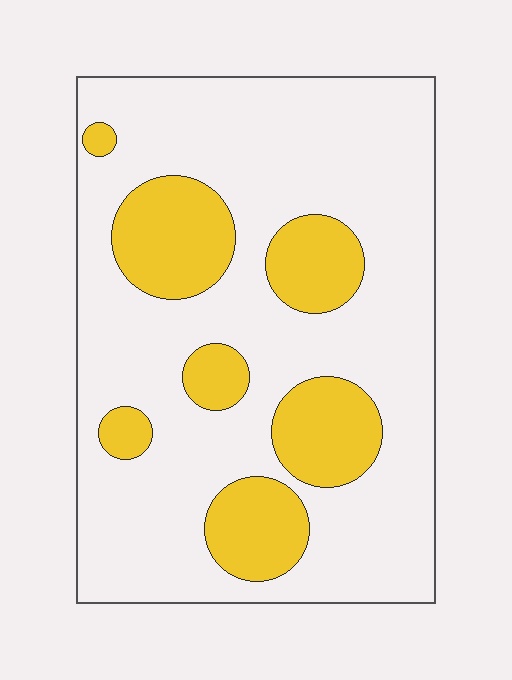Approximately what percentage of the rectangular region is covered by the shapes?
Approximately 25%.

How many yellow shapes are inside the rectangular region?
7.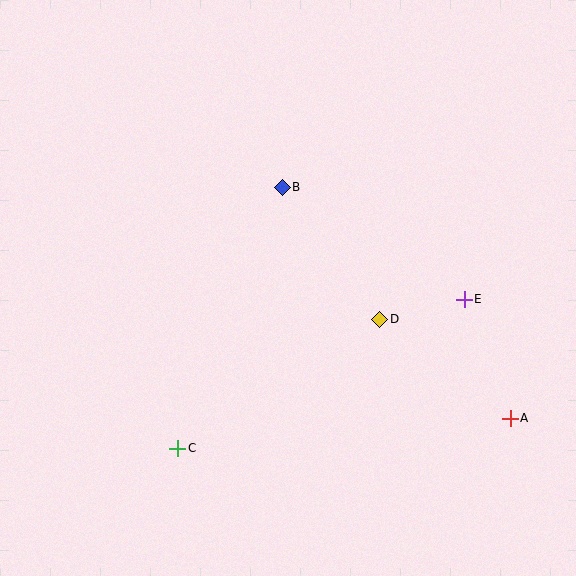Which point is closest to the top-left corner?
Point B is closest to the top-left corner.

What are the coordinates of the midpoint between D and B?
The midpoint between D and B is at (331, 253).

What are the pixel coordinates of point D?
Point D is at (380, 319).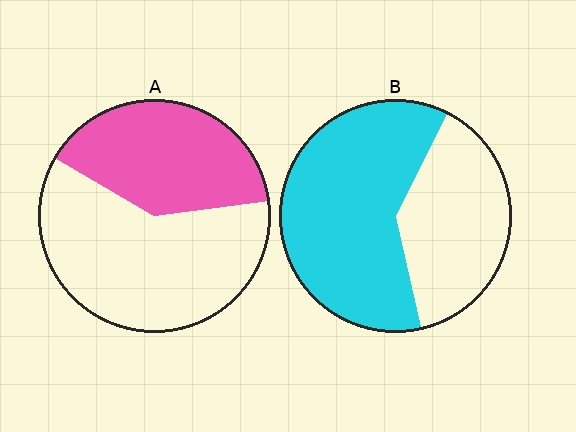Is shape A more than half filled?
No.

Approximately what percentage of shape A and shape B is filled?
A is approximately 40% and B is approximately 60%.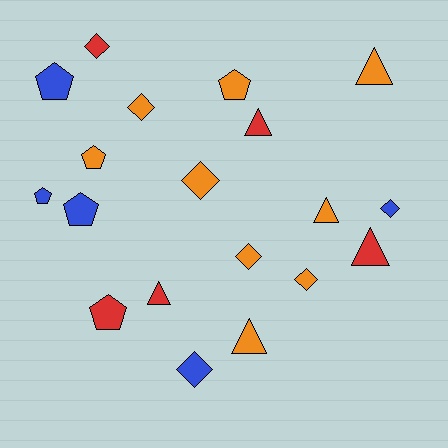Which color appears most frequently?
Orange, with 9 objects.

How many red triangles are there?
There are 3 red triangles.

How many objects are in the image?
There are 19 objects.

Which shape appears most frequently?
Diamond, with 7 objects.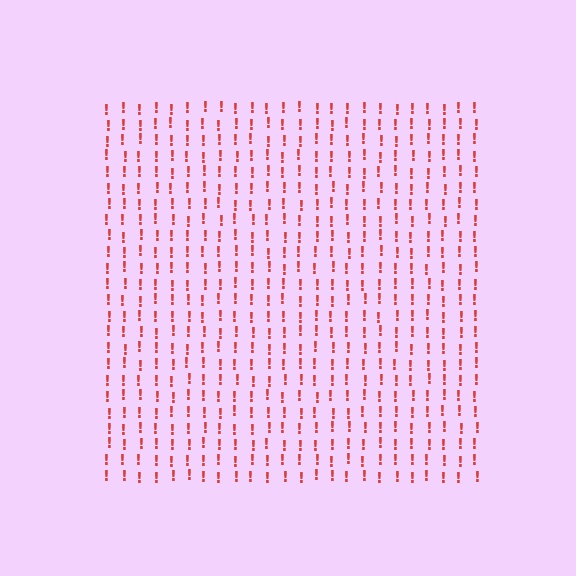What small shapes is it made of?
It is made of small exclamation marks.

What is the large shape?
The large shape is a square.